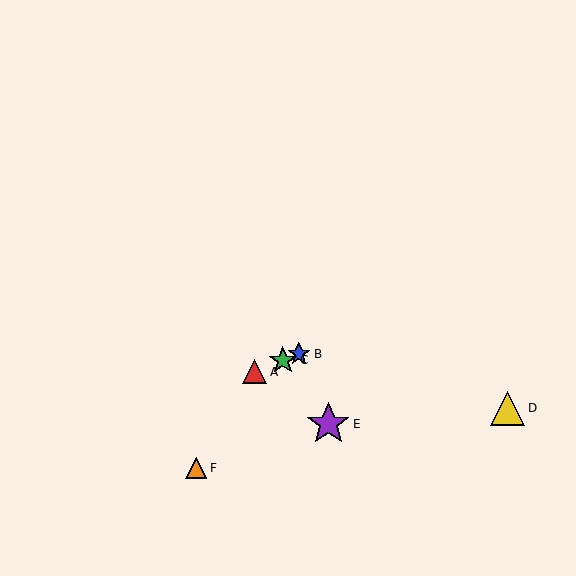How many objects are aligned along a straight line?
3 objects (A, B, C) are aligned along a straight line.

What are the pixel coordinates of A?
Object A is at (255, 372).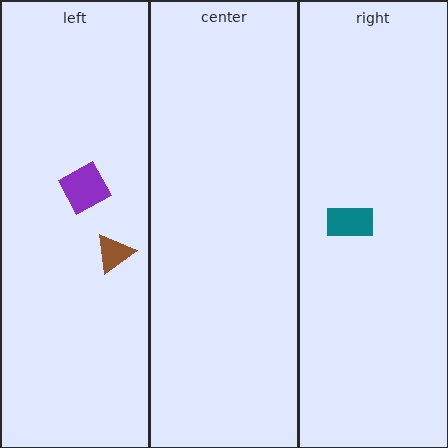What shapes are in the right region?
The teal rectangle.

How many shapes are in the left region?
2.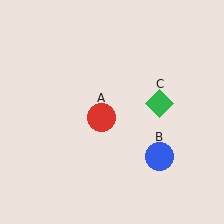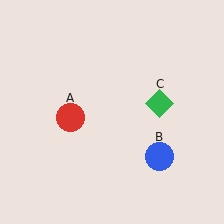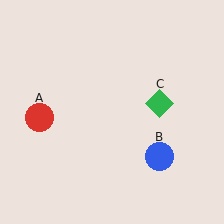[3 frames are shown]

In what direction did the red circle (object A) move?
The red circle (object A) moved left.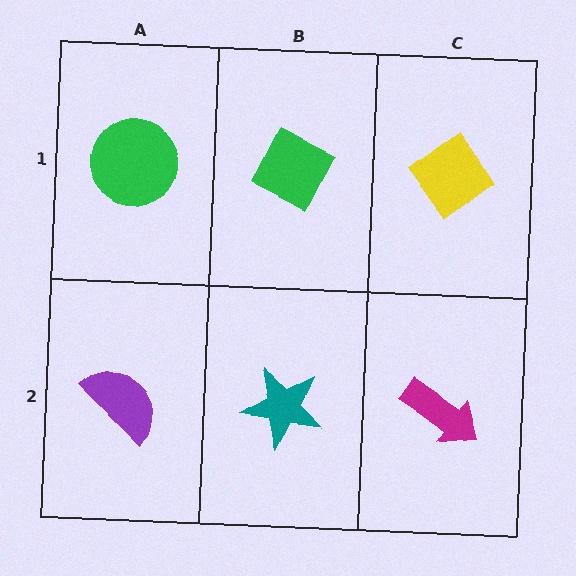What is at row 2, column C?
A magenta arrow.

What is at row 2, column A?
A purple semicircle.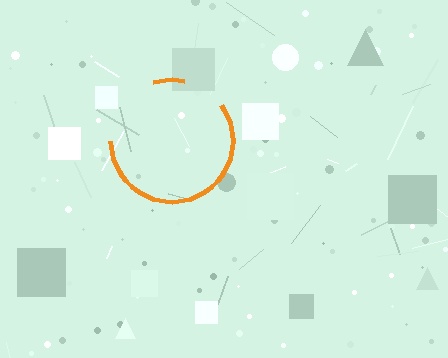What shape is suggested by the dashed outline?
The dashed outline suggests a circle.